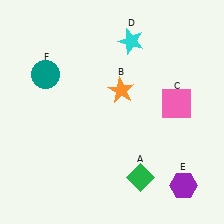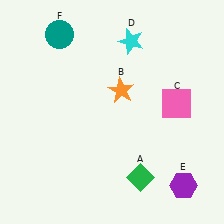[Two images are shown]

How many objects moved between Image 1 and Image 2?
1 object moved between the two images.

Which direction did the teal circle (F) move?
The teal circle (F) moved up.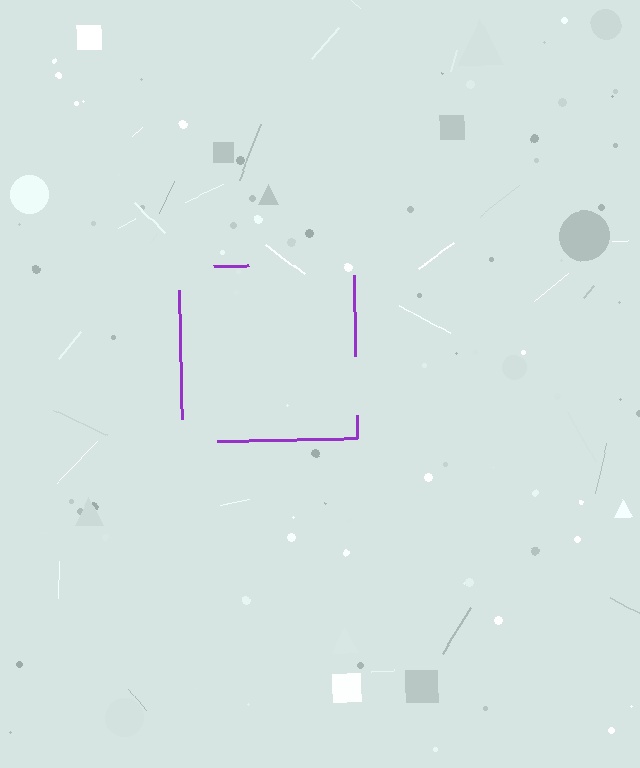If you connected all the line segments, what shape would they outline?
They would outline a square.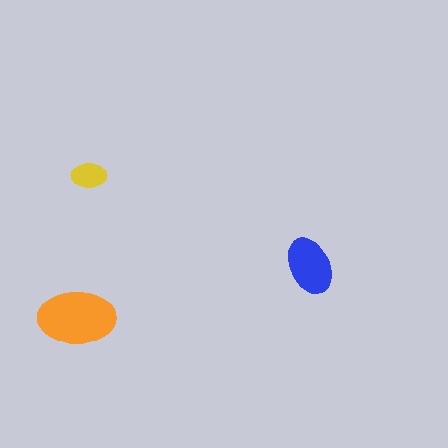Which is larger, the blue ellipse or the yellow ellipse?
The blue one.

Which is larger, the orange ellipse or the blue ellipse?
The orange one.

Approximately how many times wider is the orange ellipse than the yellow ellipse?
About 2 times wider.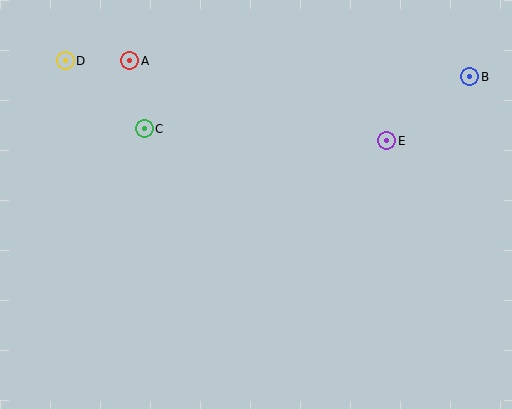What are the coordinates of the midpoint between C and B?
The midpoint between C and B is at (307, 103).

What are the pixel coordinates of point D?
Point D is at (65, 61).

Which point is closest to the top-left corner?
Point D is closest to the top-left corner.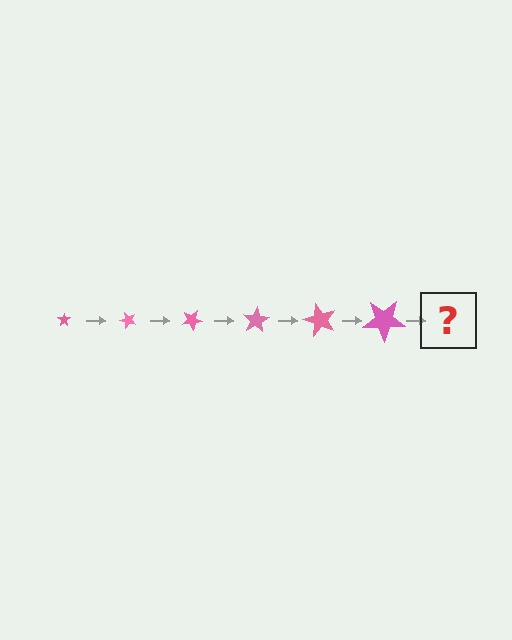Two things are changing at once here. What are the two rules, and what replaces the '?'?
The two rules are that the star grows larger each step and it rotates 50 degrees each step. The '?' should be a star, larger than the previous one and rotated 300 degrees from the start.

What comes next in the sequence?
The next element should be a star, larger than the previous one and rotated 300 degrees from the start.